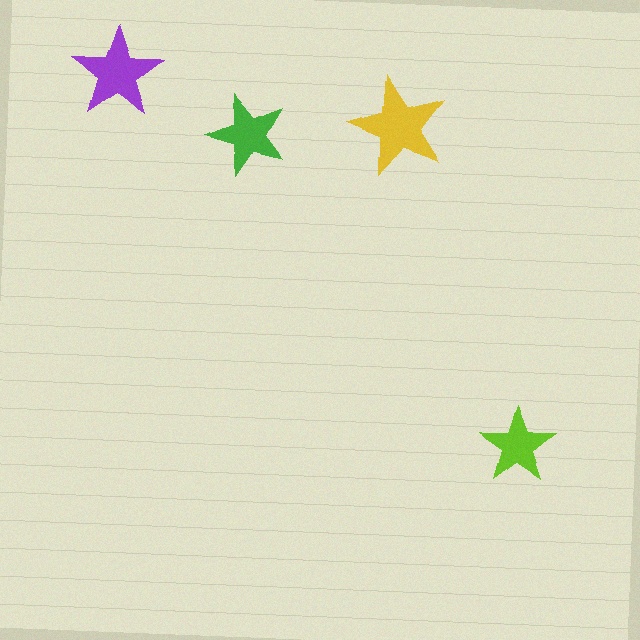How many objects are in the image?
There are 4 objects in the image.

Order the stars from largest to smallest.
the yellow one, the purple one, the green one, the lime one.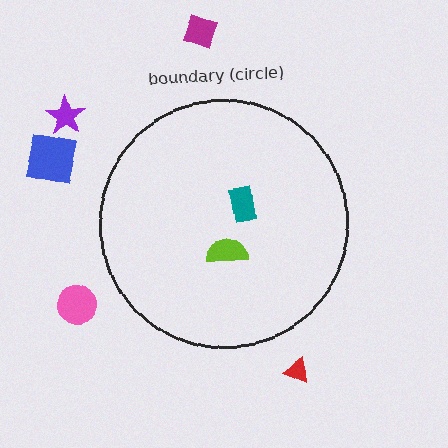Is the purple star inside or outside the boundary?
Outside.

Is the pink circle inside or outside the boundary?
Outside.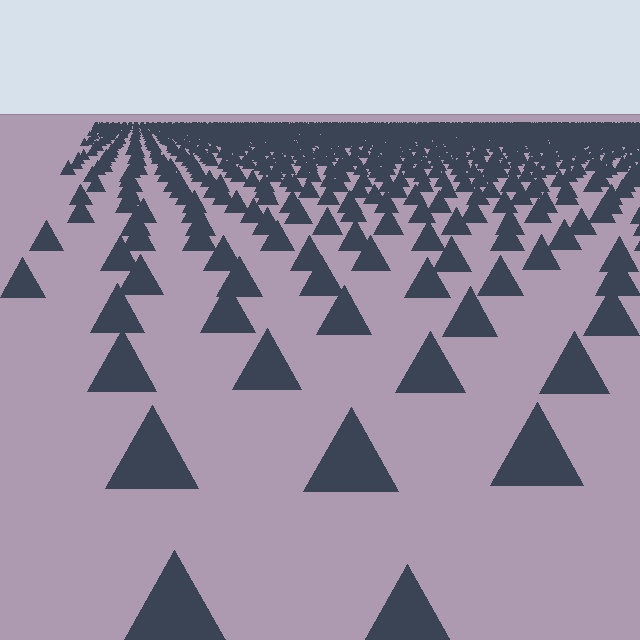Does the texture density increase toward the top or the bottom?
Density increases toward the top.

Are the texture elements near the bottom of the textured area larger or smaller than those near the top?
Larger. Near the bottom, elements are closer to the viewer and appear at a bigger on-screen size.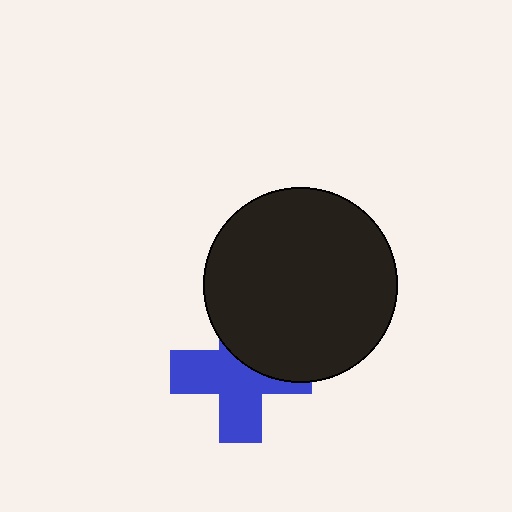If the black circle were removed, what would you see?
You would see the complete blue cross.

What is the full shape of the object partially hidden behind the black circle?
The partially hidden object is a blue cross.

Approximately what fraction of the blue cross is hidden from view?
Roughly 39% of the blue cross is hidden behind the black circle.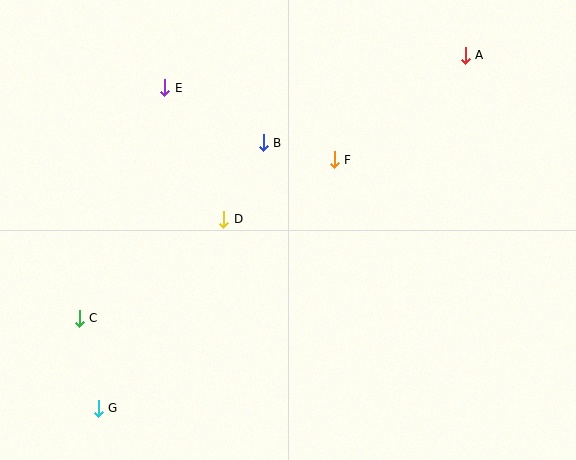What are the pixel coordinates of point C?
Point C is at (79, 318).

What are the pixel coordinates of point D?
Point D is at (224, 219).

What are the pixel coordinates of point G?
Point G is at (98, 408).